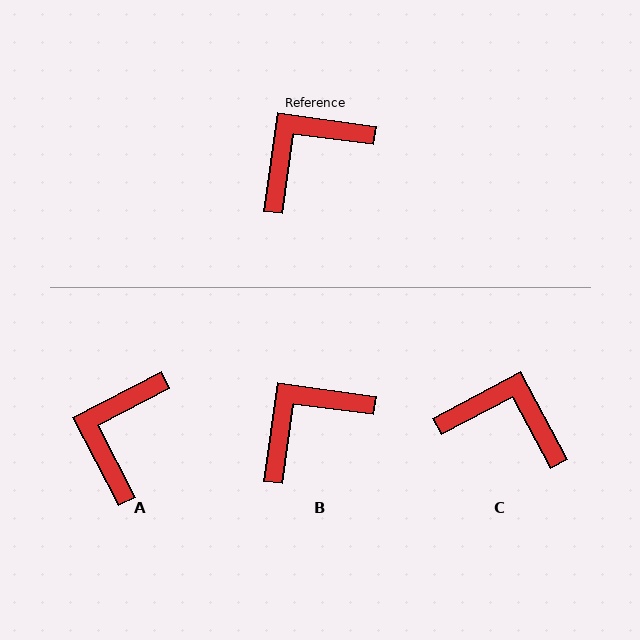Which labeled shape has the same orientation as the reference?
B.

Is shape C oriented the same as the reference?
No, it is off by about 54 degrees.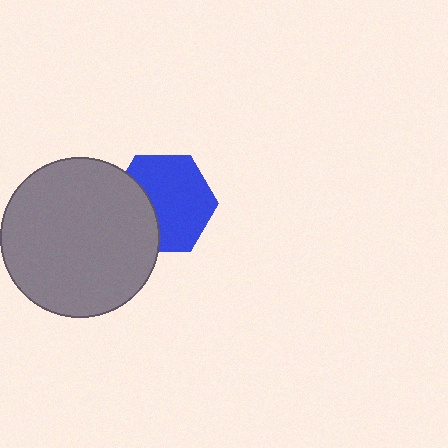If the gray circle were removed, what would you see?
You would see the complete blue hexagon.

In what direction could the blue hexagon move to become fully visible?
The blue hexagon could move right. That would shift it out from behind the gray circle entirely.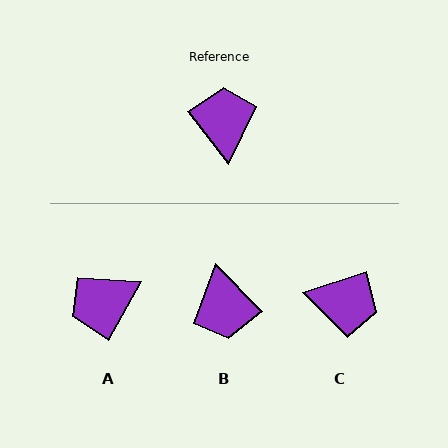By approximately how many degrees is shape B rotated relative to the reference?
Approximately 174 degrees clockwise.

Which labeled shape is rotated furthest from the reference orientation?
B, about 174 degrees away.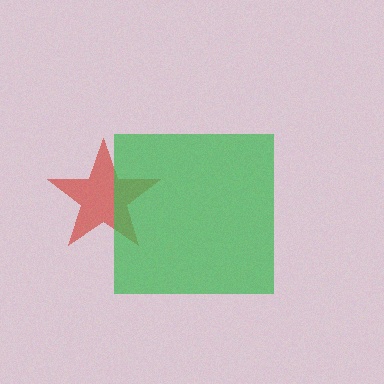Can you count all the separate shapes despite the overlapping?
Yes, there are 2 separate shapes.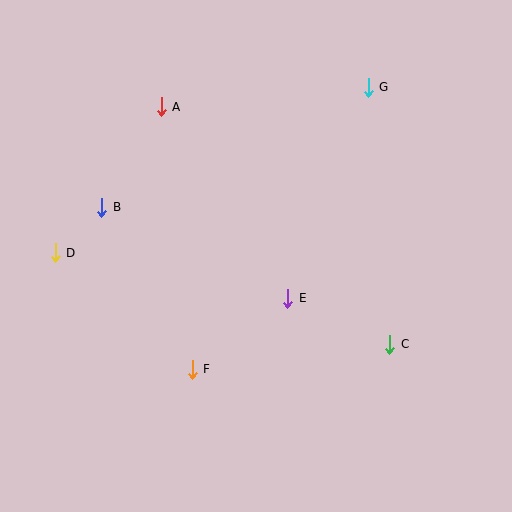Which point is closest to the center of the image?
Point E at (288, 298) is closest to the center.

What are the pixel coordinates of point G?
Point G is at (368, 87).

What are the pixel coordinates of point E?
Point E is at (288, 298).